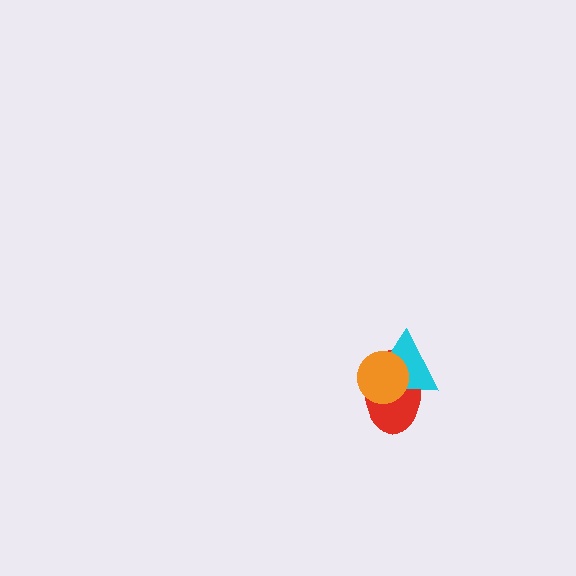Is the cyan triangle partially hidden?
Yes, it is partially covered by another shape.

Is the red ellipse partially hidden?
Yes, it is partially covered by another shape.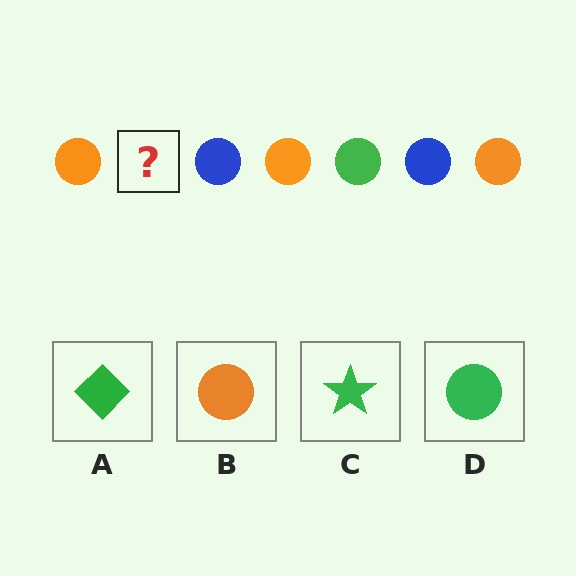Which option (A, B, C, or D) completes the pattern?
D.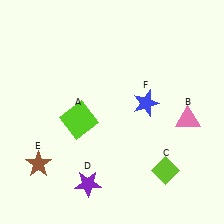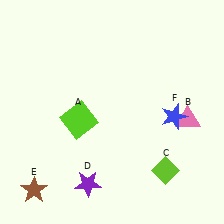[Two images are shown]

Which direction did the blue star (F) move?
The blue star (F) moved right.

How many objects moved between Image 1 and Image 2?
2 objects moved between the two images.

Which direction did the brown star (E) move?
The brown star (E) moved down.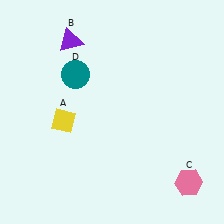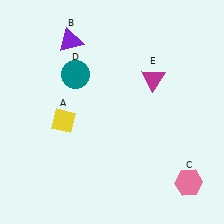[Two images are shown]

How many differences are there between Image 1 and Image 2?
There is 1 difference between the two images.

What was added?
A magenta triangle (E) was added in Image 2.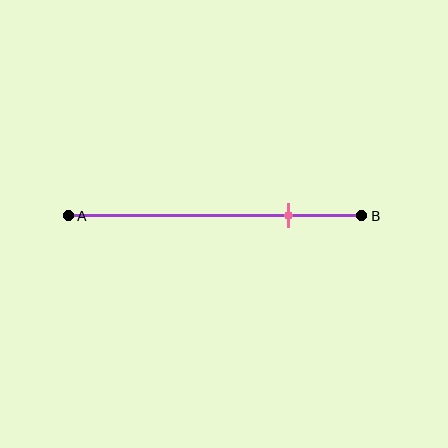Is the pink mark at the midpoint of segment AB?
No, the mark is at about 75% from A, not at the 50% midpoint.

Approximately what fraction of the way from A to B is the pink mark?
The pink mark is approximately 75% of the way from A to B.